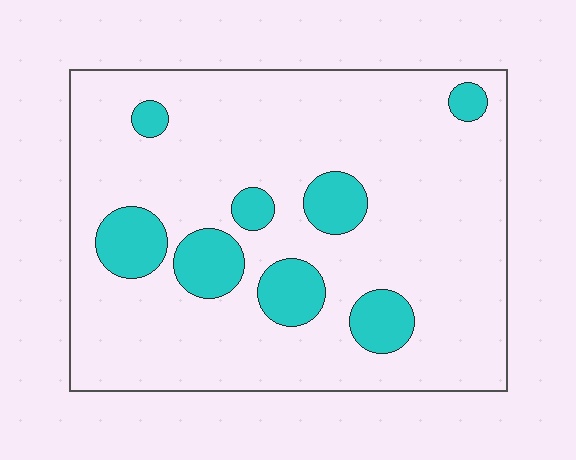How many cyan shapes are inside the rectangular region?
8.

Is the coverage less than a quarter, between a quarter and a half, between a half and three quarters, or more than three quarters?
Less than a quarter.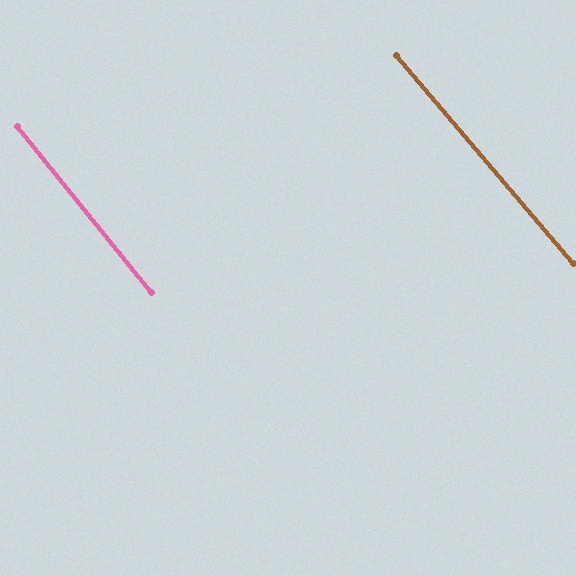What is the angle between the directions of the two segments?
Approximately 2 degrees.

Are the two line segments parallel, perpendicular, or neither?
Parallel — their directions differ by only 1.5°.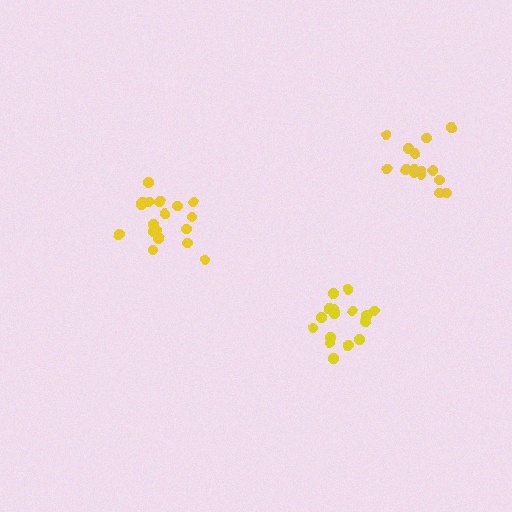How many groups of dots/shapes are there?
There are 3 groups.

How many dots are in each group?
Group 1: 18 dots, Group 2: 16 dots, Group 3: 16 dots (50 total).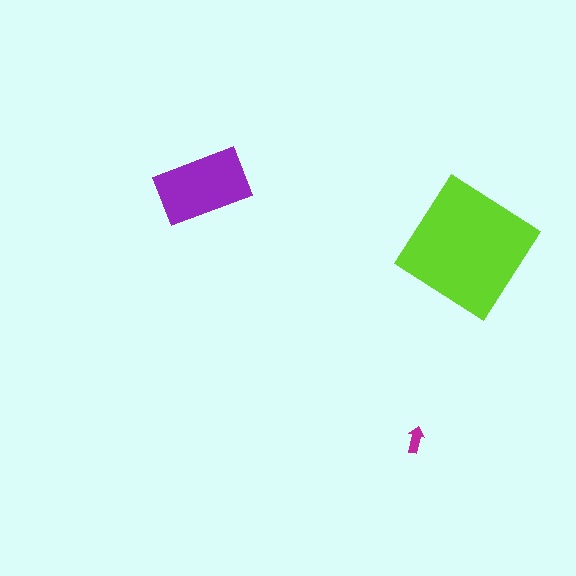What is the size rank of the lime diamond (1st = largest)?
1st.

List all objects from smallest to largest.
The magenta arrow, the purple rectangle, the lime diamond.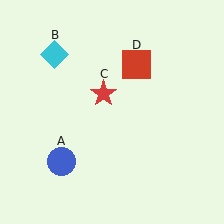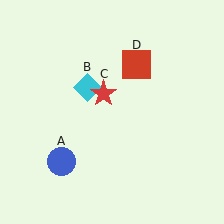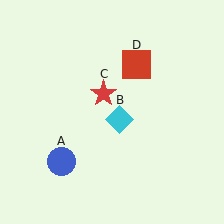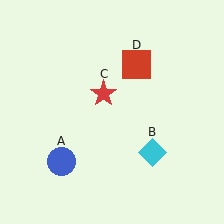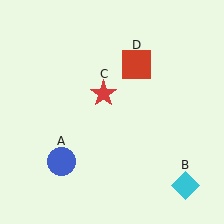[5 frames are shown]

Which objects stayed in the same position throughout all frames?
Blue circle (object A) and red star (object C) and red square (object D) remained stationary.